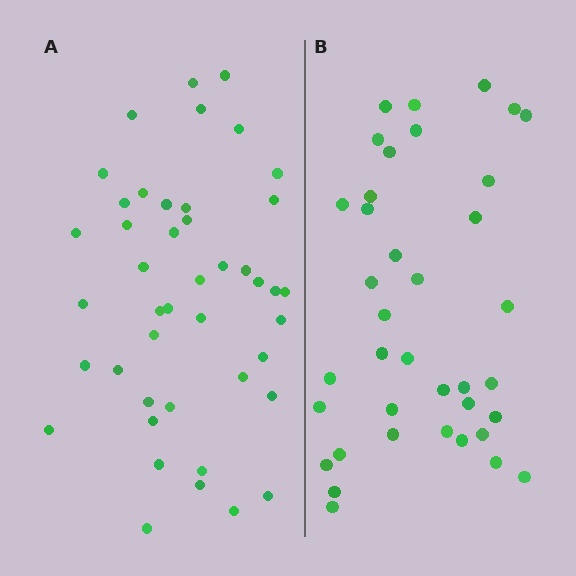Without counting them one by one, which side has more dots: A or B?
Region A (the left region) has more dots.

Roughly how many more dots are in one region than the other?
Region A has about 6 more dots than region B.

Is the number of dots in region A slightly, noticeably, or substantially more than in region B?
Region A has only slightly more — the two regions are fairly close. The ratio is roughly 1.2 to 1.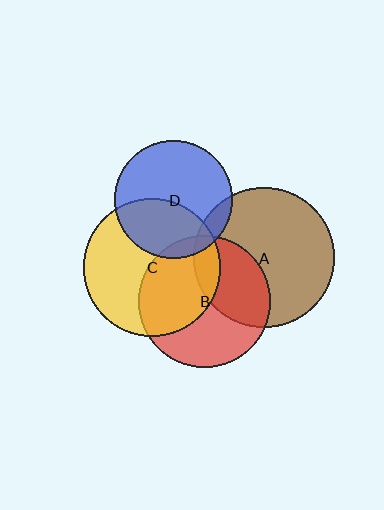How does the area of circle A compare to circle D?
Approximately 1.4 times.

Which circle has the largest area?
Circle A (brown).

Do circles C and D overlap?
Yes.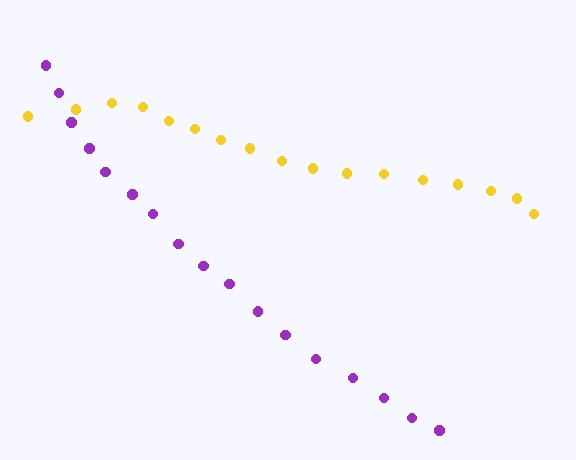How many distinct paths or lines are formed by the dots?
There are 2 distinct paths.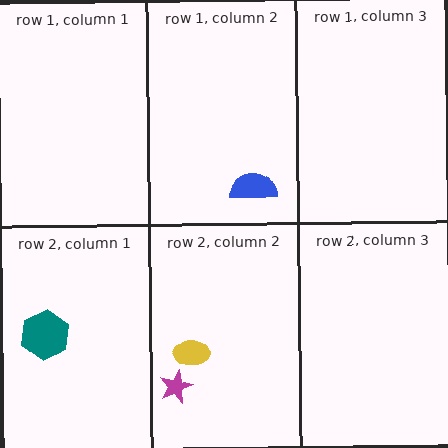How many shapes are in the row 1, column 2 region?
1.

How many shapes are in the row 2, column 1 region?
1.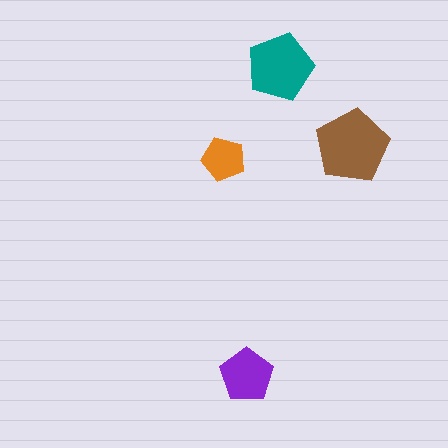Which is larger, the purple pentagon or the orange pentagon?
The purple one.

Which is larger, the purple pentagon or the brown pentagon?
The brown one.